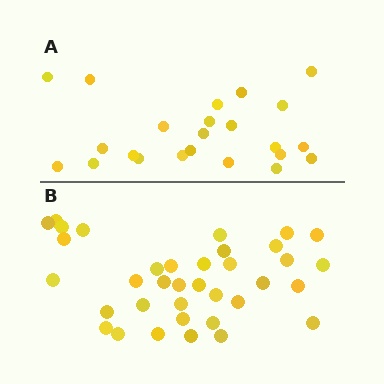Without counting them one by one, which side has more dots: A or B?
Region B (the bottom region) has more dots.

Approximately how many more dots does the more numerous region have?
Region B has approximately 15 more dots than region A.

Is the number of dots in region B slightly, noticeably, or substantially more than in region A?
Region B has substantially more. The ratio is roughly 1.6 to 1.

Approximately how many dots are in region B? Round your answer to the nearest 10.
About 40 dots. (The exact count is 36, which rounds to 40.)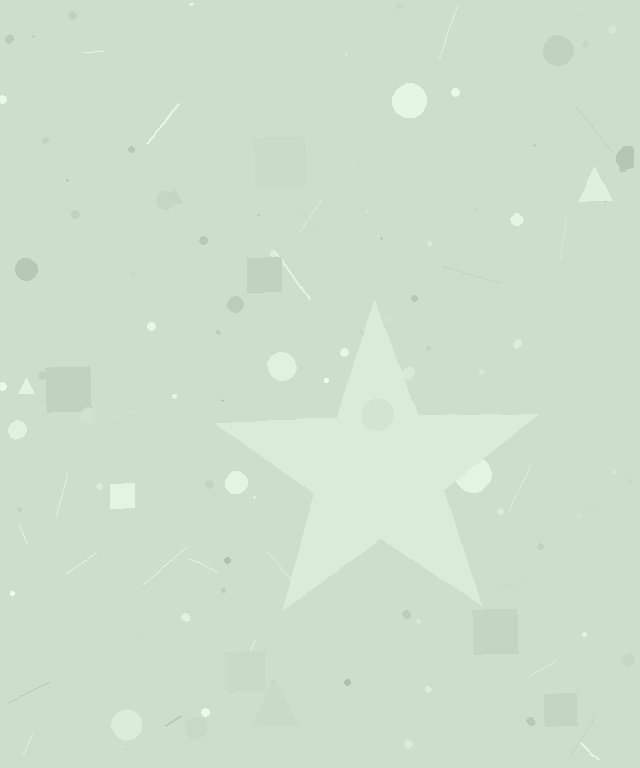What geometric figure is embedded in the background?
A star is embedded in the background.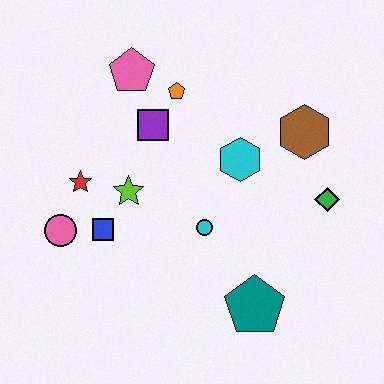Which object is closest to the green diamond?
The brown hexagon is closest to the green diamond.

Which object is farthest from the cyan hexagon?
The pink circle is farthest from the cyan hexagon.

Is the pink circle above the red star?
No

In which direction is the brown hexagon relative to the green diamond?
The brown hexagon is above the green diamond.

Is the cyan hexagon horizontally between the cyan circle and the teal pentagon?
Yes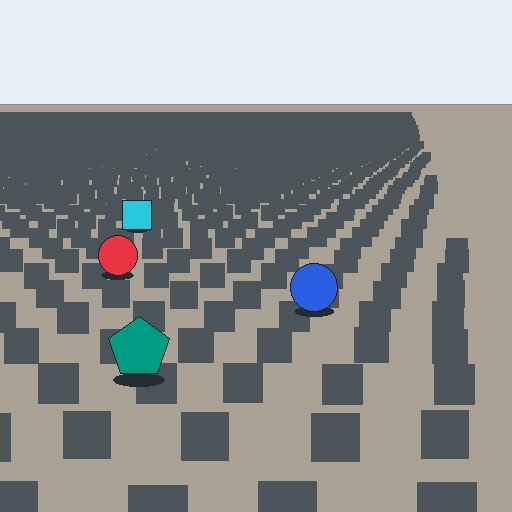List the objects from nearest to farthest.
From nearest to farthest: the teal pentagon, the blue circle, the red circle, the cyan square.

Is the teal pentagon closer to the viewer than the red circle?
Yes. The teal pentagon is closer — you can tell from the texture gradient: the ground texture is coarser near it.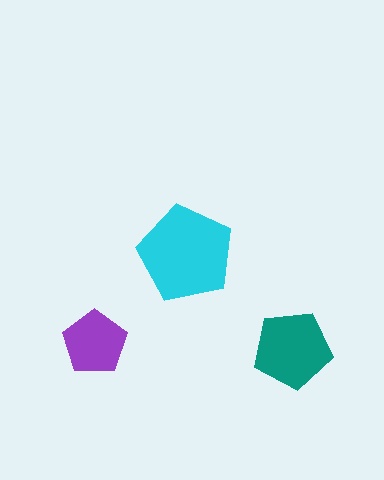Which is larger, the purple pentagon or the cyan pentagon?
The cyan one.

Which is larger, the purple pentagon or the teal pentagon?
The teal one.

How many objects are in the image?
There are 3 objects in the image.